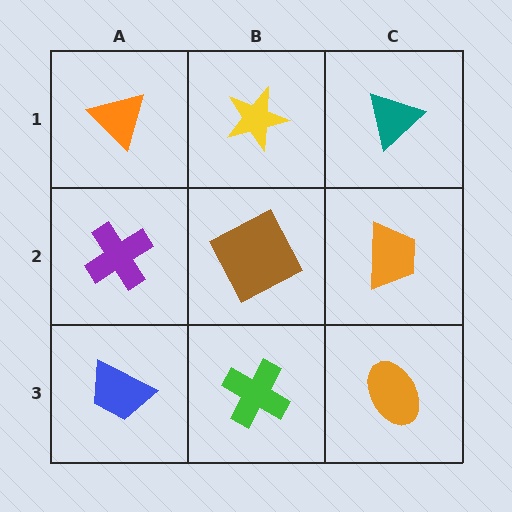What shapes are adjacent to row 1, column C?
An orange trapezoid (row 2, column C), a yellow star (row 1, column B).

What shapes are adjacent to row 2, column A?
An orange triangle (row 1, column A), a blue trapezoid (row 3, column A), a brown square (row 2, column B).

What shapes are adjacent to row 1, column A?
A purple cross (row 2, column A), a yellow star (row 1, column B).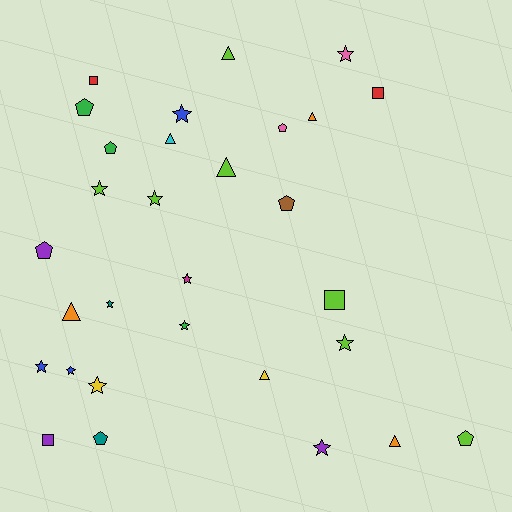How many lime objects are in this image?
There are 7 lime objects.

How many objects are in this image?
There are 30 objects.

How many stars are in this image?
There are 12 stars.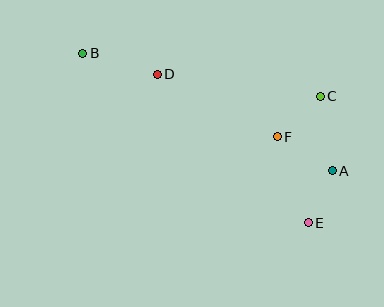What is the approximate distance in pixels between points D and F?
The distance between D and F is approximately 135 pixels.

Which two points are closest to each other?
Points A and E are closest to each other.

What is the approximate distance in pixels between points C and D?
The distance between C and D is approximately 164 pixels.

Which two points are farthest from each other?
Points B and E are farthest from each other.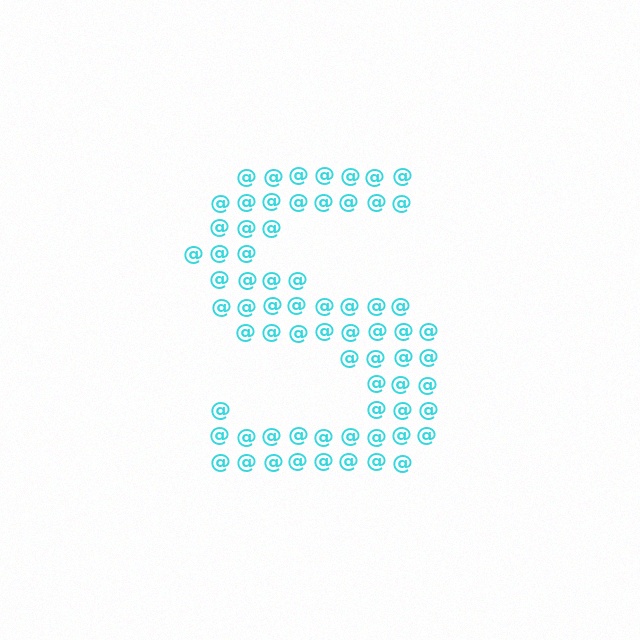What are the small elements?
The small elements are at signs.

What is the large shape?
The large shape is the letter S.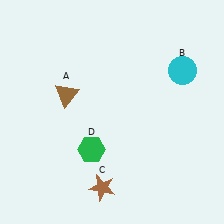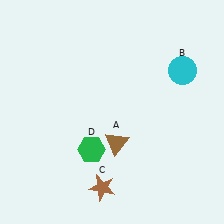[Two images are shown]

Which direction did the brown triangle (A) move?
The brown triangle (A) moved right.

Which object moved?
The brown triangle (A) moved right.